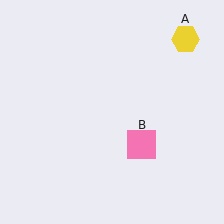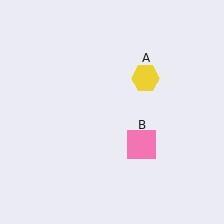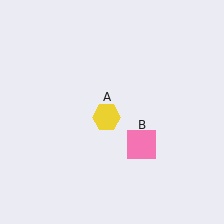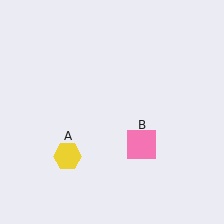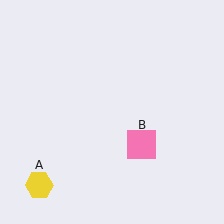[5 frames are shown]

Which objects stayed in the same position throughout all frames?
Pink square (object B) remained stationary.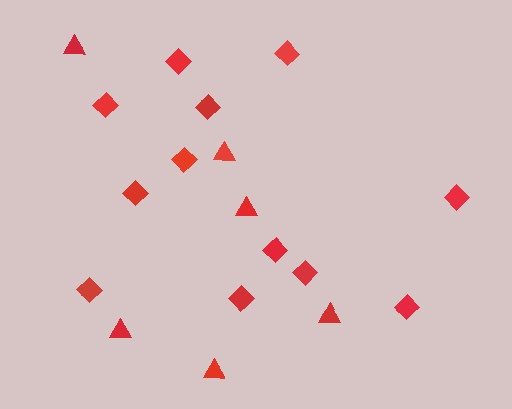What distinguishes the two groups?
There are 2 groups: one group of triangles (6) and one group of diamonds (12).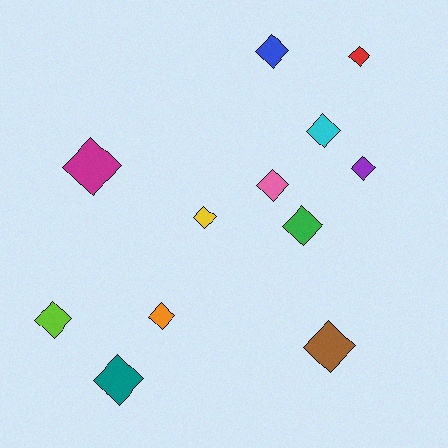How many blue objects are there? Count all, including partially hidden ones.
There is 1 blue object.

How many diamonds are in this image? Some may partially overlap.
There are 12 diamonds.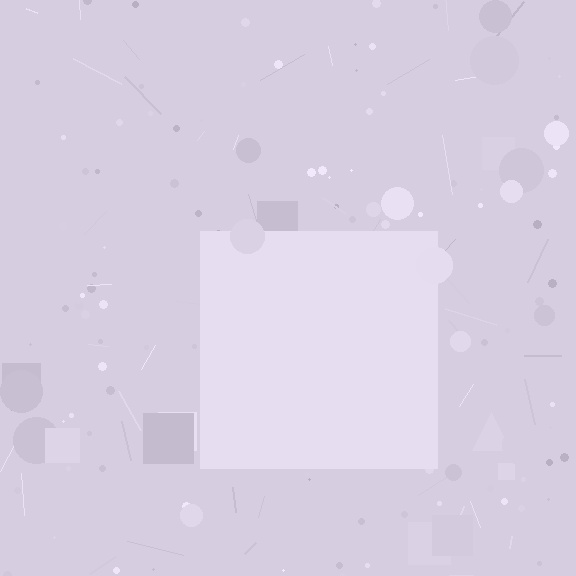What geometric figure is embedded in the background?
A square is embedded in the background.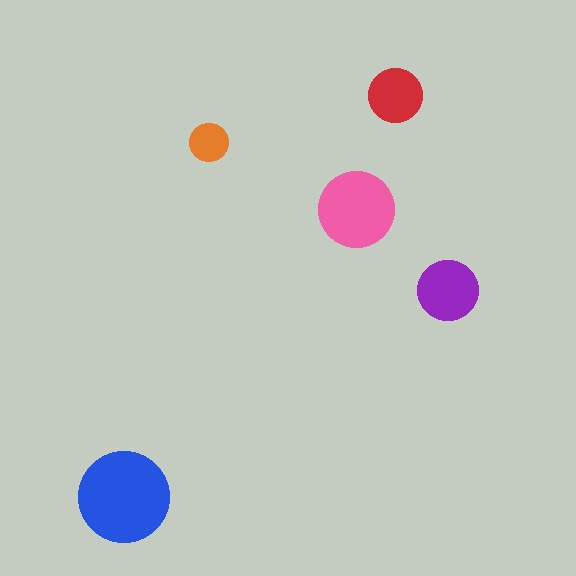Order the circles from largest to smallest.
the blue one, the pink one, the purple one, the red one, the orange one.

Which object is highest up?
The red circle is topmost.